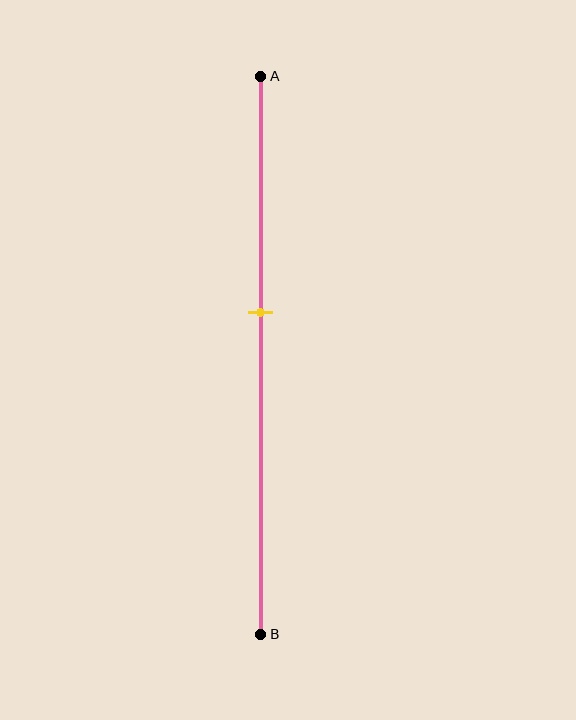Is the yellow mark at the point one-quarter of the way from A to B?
No, the mark is at about 40% from A, not at the 25% one-quarter point.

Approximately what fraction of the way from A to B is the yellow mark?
The yellow mark is approximately 40% of the way from A to B.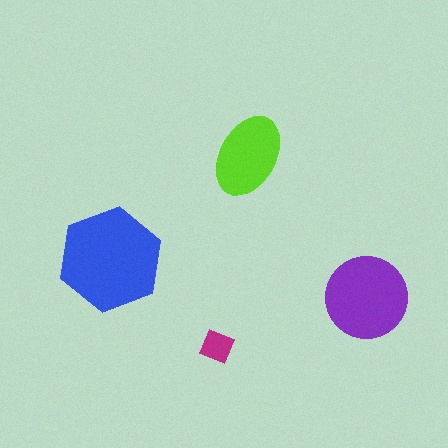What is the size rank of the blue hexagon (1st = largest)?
1st.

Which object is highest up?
The lime ellipse is topmost.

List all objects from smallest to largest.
The magenta diamond, the lime ellipse, the purple circle, the blue hexagon.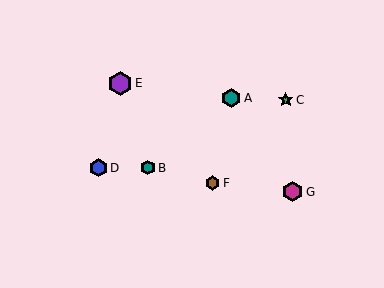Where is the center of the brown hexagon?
The center of the brown hexagon is at (212, 183).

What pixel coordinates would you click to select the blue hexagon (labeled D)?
Click at (98, 168) to select the blue hexagon D.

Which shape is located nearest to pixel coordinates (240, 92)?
The teal hexagon (labeled A) at (231, 98) is nearest to that location.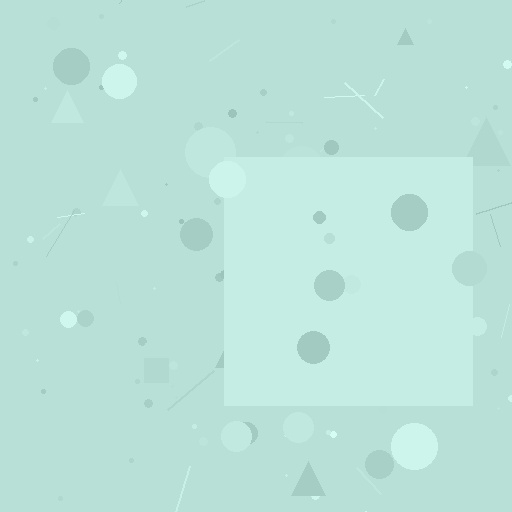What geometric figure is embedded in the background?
A square is embedded in the background.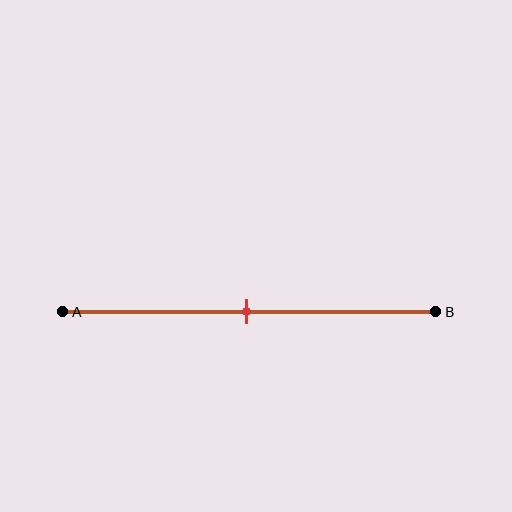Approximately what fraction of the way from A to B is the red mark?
The red mark is approximately 50% of the way from A to B.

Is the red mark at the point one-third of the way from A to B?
No, the mark is at about 50% from A, not at the 33% one-third point.